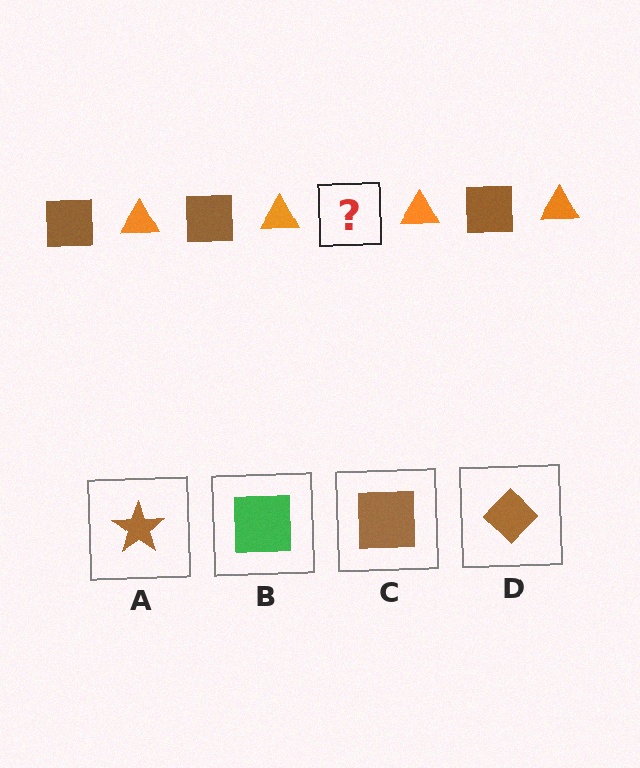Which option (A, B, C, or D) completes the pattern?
C.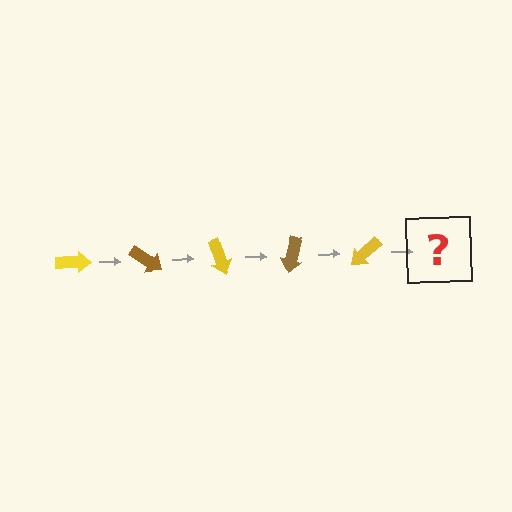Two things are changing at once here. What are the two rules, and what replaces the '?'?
The two rules are that it rotates 35 degrees each step and the color cycles through yellow and brown. The '?' should be a brown arrow, rotated 175 degrees from the start.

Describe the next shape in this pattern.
It should be a brown arrow, rotated 175 degrees from the start.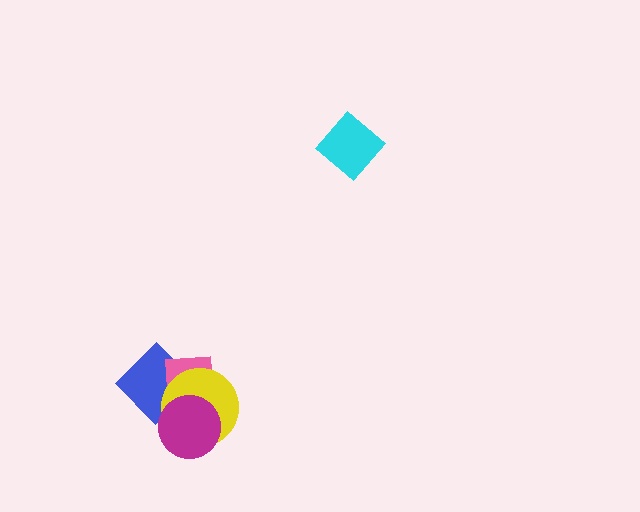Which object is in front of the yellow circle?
The magenta circle is in front of the yellow circle.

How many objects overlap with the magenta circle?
3 objects overlap with the magenta circle.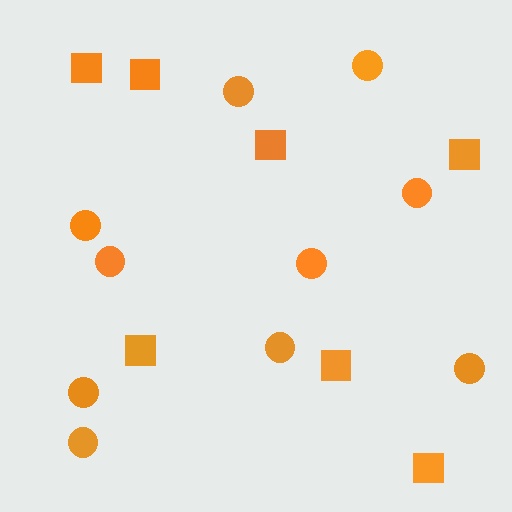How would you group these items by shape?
There are 2 groups: one group of squares (7) and one group of circles (10).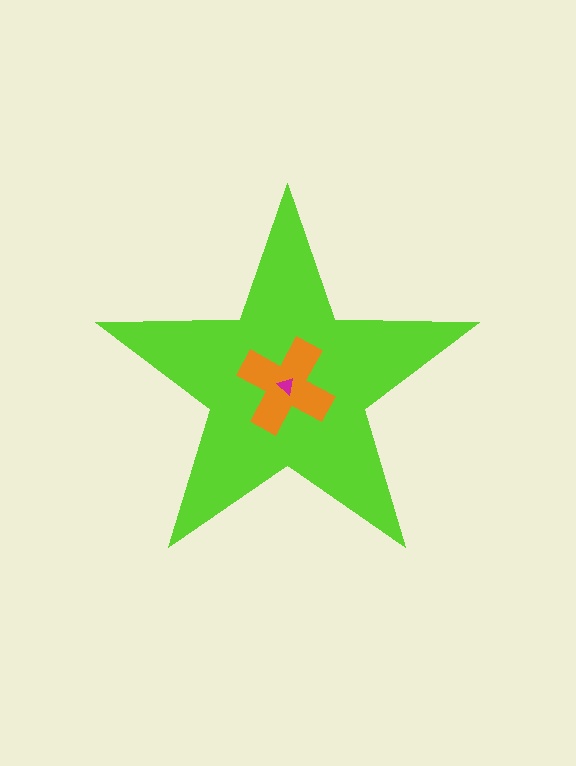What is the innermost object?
The magenta triangle.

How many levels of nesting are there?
3.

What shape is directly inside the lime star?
The orange cross.